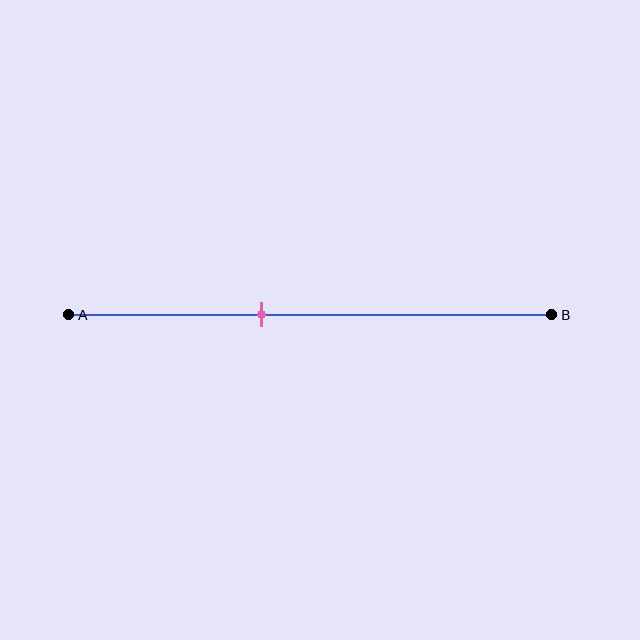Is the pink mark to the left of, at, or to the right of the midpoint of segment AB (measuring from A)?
The pink mark is to the left of the midpoint of segment AB.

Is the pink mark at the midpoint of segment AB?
No, the mark is at about 40% from A, not at the 50% midpoint.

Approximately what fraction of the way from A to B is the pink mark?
The pink mark is approximately 40% of the way from A to B.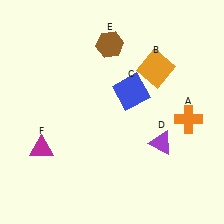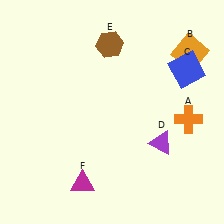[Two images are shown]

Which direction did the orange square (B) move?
The orange square (B) moved right.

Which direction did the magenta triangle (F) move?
The magenta triangle (F) moved right.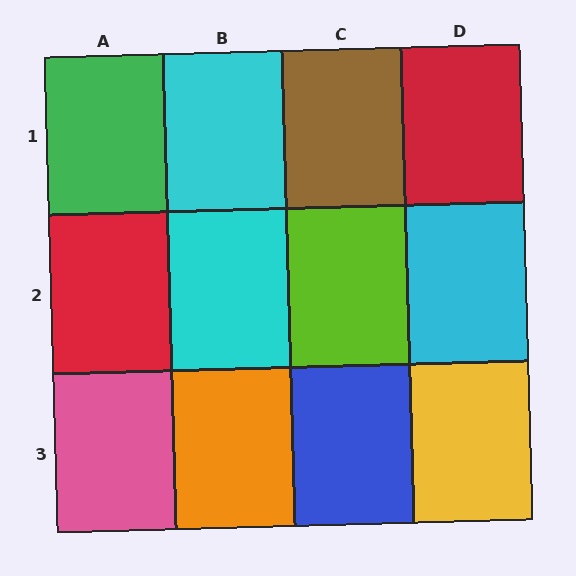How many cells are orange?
1 cell is orange.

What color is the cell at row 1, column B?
Cyan.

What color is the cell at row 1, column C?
Brown.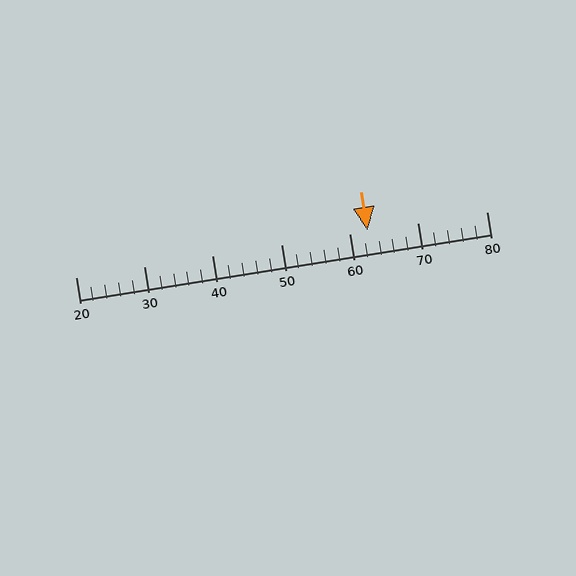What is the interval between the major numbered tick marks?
The major tick marks are spaced 10 units apart.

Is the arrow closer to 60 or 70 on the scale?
The arrow is closer to 60.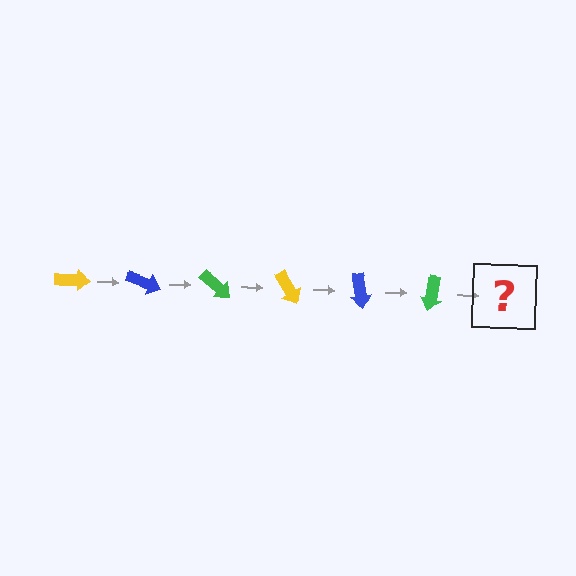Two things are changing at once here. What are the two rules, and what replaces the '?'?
The two rules are that it rotates 20 degrees each step and the color cycles through yellow, blue, and green. The '?' should be a yellow arrow, rotated 120 degrees from the start.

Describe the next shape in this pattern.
It should be a yellow arrow, rotated 120 degrees from the start.